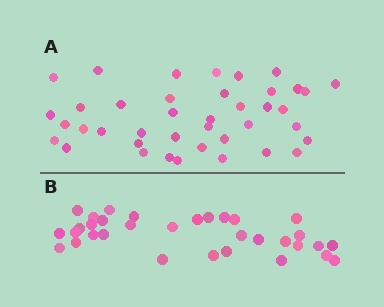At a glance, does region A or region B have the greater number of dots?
Region A (the top region) has more dots.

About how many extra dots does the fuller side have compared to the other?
Region A has roughly 8 or so more dots than region B.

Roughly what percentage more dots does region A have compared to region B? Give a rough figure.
About 20% more.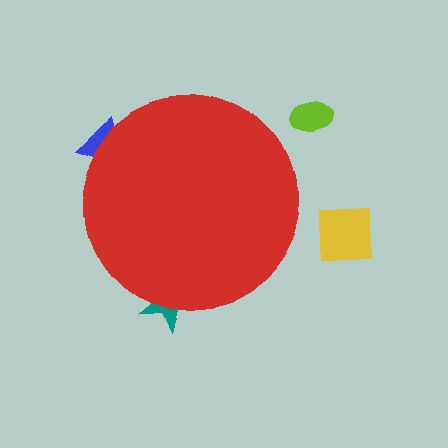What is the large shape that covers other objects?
A red circle.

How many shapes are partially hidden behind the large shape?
2 shapes are partially hidden.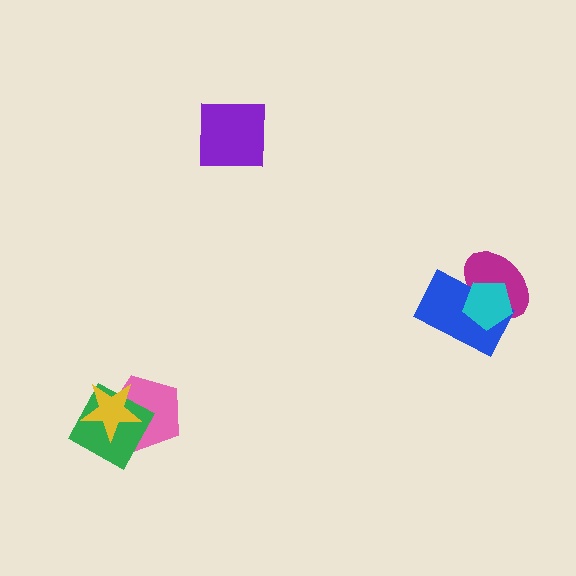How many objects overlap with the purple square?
0 objects overlap with the purple square.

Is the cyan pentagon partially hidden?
No, no other shape covers it.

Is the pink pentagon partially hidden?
Yes, it is partially covered by another shape.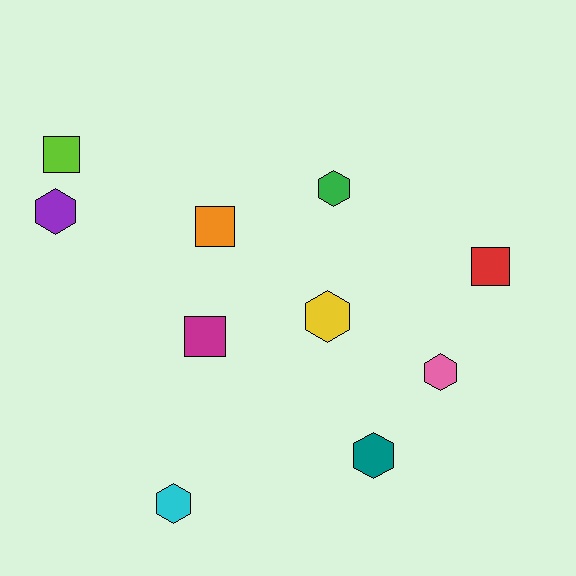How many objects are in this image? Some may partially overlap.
There are 10 objects.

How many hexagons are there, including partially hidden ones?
There are 6 hexagons.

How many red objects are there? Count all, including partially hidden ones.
There is 1 red object.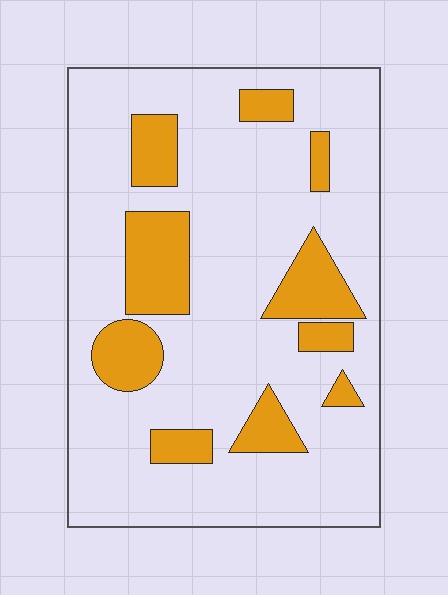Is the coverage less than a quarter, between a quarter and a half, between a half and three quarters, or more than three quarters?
Less than a quarter.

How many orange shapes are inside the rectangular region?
10.